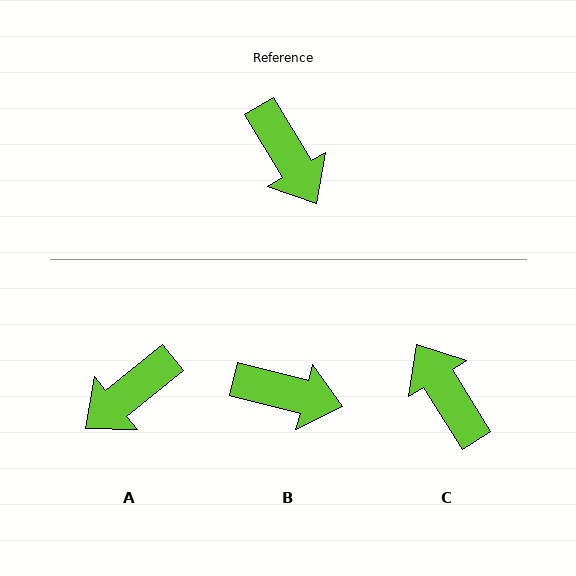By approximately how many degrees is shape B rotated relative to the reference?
Approximately 45 degrees counter-clockwise.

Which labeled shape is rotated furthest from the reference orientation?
C, about 179 degrees away.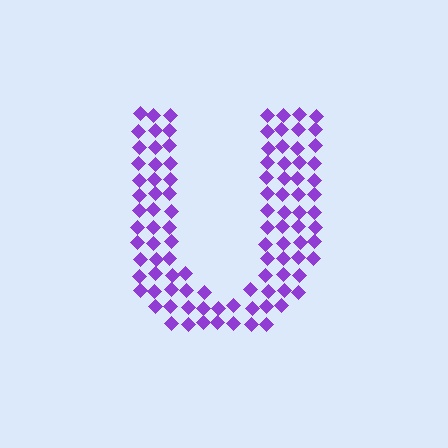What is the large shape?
The large shape is the letter U.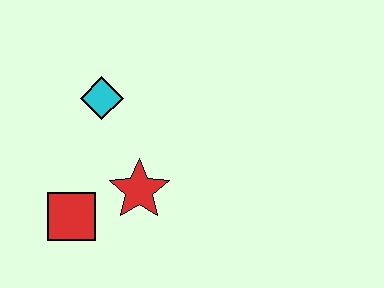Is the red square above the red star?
No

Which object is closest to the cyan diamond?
The red star is closest to the cyan diamond.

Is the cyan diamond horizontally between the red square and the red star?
Yes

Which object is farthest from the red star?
The cyan diamond is farthest from the red star.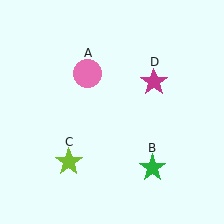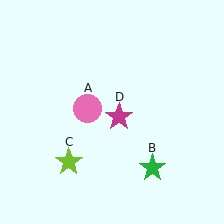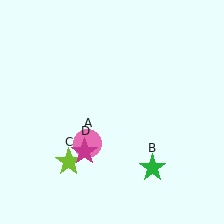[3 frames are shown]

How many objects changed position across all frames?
2 objects changed position: pink circle (object A), magenta star (object D).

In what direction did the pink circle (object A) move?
The pink circle (object A) moved down.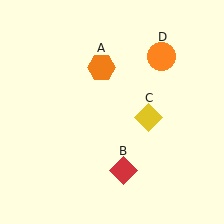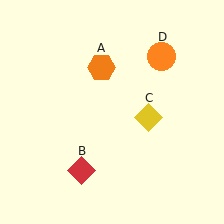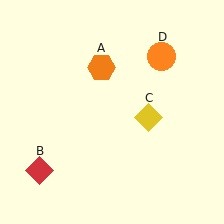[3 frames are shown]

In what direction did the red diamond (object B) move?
The red diamond (object B) moved left.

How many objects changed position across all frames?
1 object changed position: red diamond (object B).